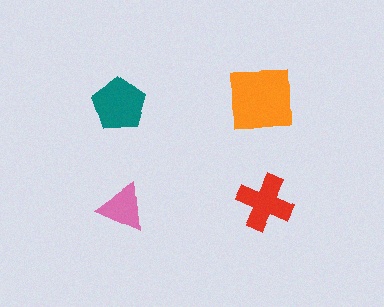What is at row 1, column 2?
An orange square.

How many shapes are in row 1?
2 shapes.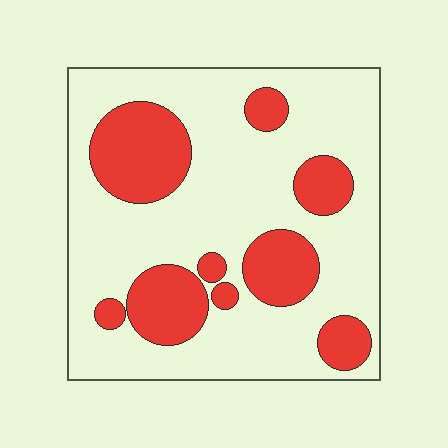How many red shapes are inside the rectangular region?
9.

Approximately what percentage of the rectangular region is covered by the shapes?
Approximately 30%.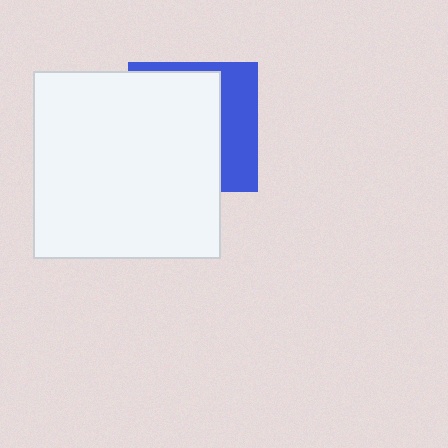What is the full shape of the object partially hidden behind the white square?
The partially hidden object is a blue square.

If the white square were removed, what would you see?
You would see the complete blue square.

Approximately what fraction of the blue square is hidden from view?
Roughly 67% of the blue square is hidden behind the white square.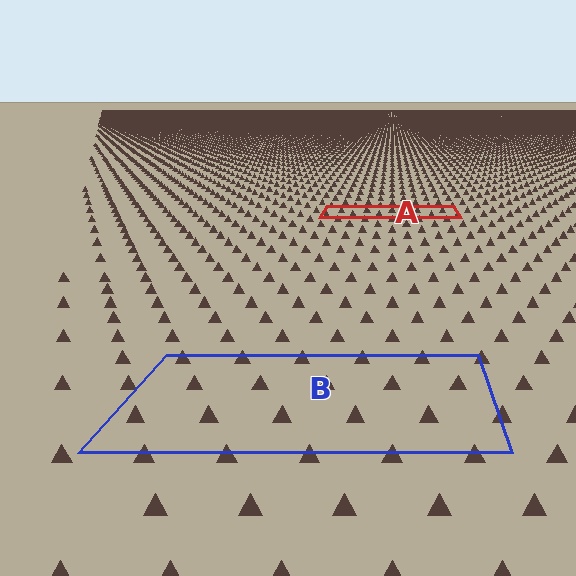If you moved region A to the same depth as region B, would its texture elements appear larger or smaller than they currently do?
They would appear larger. At a closer depth, the same texture elements are projected at a bigger on-screen size.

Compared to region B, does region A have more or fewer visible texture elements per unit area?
Region A has more texture elements per unit area — they are packed more densely because it is farther away.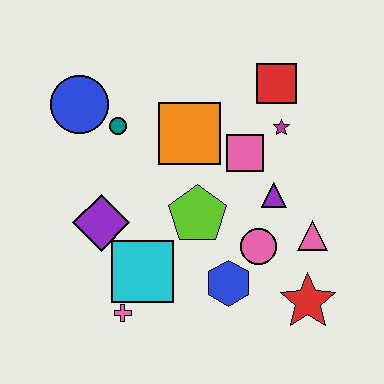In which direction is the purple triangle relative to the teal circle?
The purple triangle is to the right of the teal circle.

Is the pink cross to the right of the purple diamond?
Yes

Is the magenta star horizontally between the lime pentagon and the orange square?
No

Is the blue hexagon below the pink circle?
Yes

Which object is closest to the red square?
The magenta star is closest to the red square.